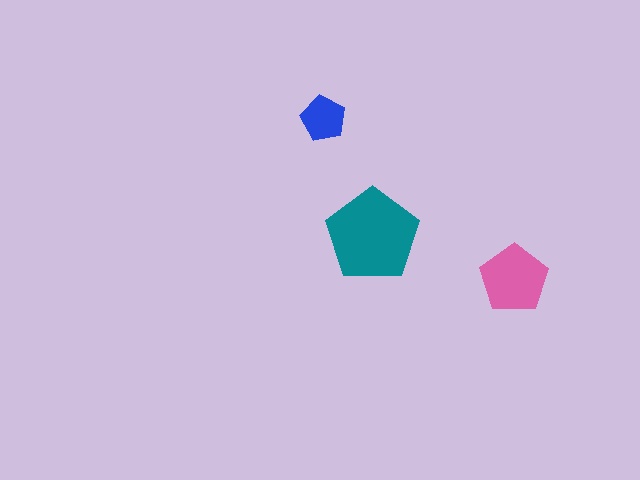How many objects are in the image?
There are 3 objects in the image.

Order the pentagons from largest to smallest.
the teal one, the pink one, the blue one.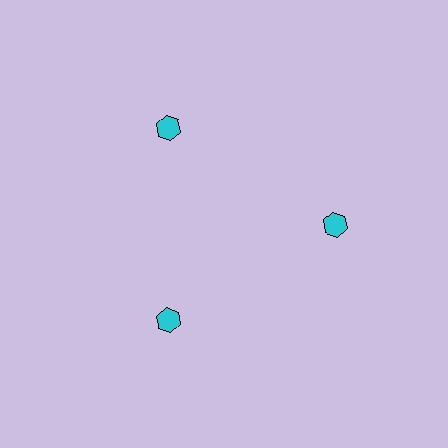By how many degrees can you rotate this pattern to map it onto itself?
The pattern maps onto itself every 120 degrees of rotation.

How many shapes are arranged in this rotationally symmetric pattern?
There are 3 shapes, arranged in 3 groups of 1.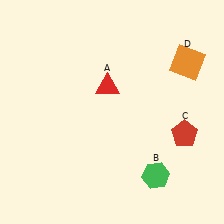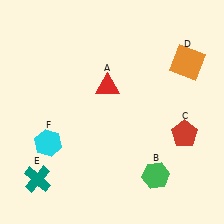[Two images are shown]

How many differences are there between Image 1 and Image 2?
There are 2 differences between the two images.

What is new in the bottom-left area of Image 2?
A cyan hexagon (F) was added in the bottom-left area of Image 2.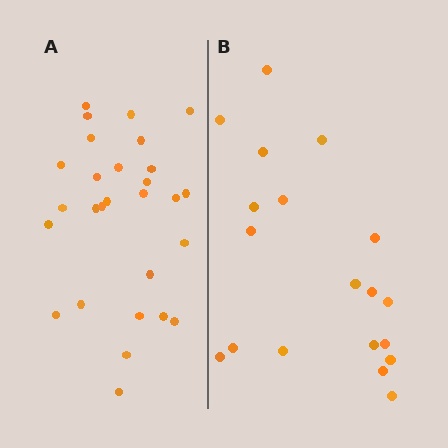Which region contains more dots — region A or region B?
Region A (the left region) has more dots.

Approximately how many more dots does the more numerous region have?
Region A has roughly 8 or so more dots than region B.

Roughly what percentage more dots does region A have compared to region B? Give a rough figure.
About 45% more.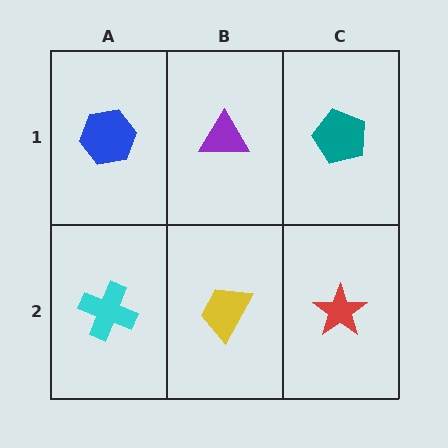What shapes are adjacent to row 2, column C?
A teal pentagon (row 1, column C), a yellow trapezoid (row 2, column B).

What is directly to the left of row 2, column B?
A cyan cross.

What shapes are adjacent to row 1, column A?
A cyan cross (row 2, column A), a purple triangle (row 1, column B).